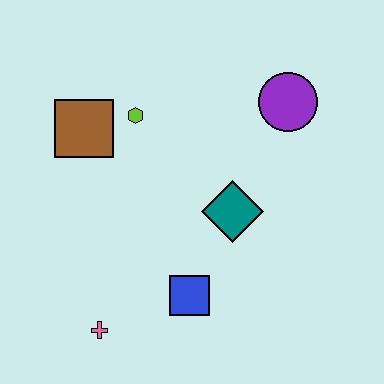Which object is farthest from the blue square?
The purple circle is farthest from the blue square.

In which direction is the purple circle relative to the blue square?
The purple circle is above the blue square.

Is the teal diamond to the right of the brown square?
Yes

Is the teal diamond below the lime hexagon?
Yes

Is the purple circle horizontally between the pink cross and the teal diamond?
No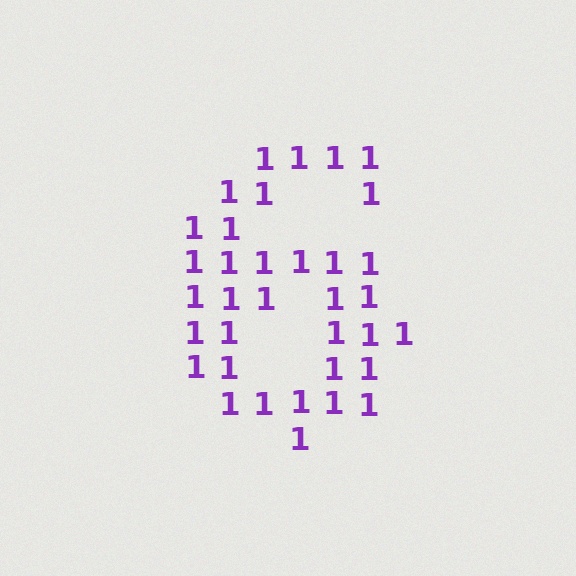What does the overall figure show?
The overall figure shows the digit 6.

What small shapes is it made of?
It is made of small digit 1's.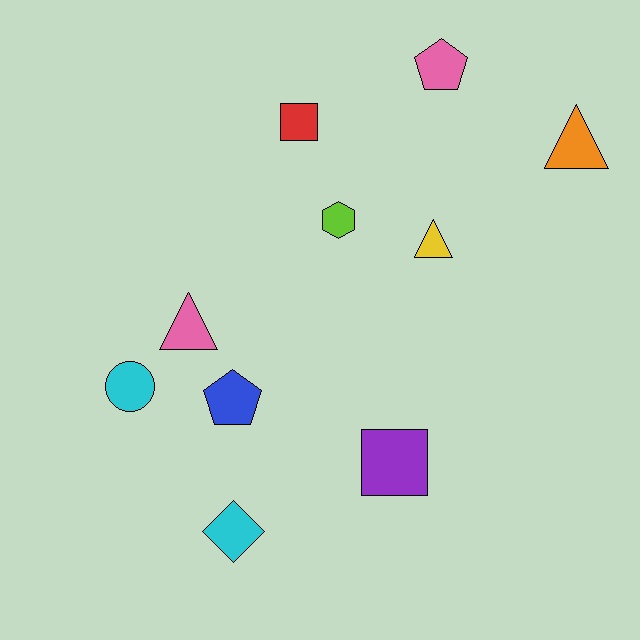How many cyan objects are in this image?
There are 2 cyan objects.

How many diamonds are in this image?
There is 1 diamond.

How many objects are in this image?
There are 10 objects.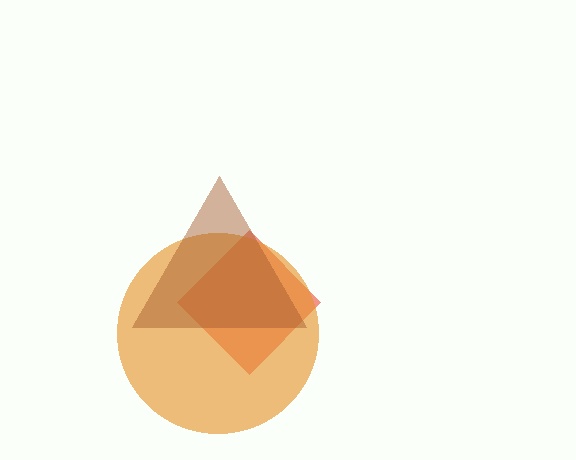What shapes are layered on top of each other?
The layered shapes are: a red diamond, an orange circle, a brown triangle.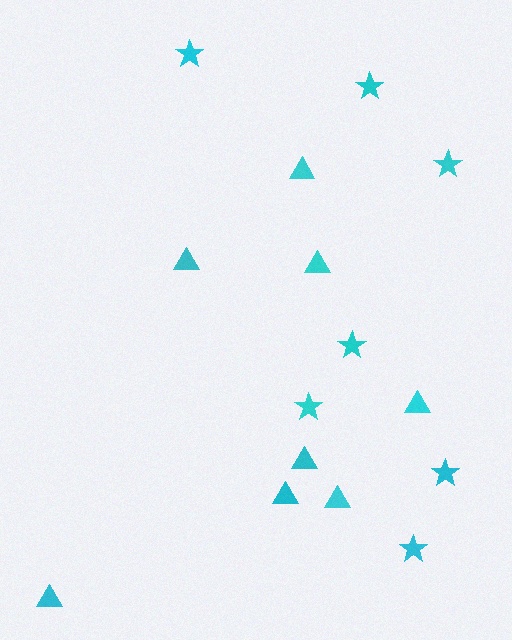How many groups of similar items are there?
There are 2 groups: one group of triangles (8) and one group of stars (7).